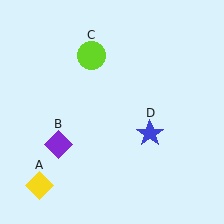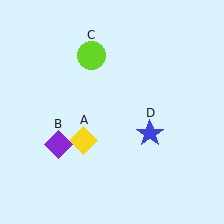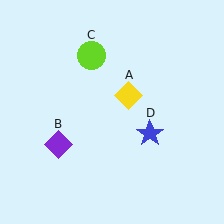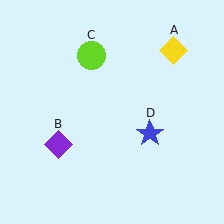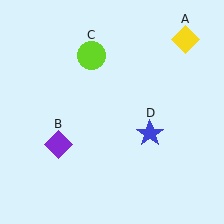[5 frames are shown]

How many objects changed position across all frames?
1 object changed position: yellow diamond (object A).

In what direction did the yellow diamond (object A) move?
The yellow diamond (object A) moved up and to the right.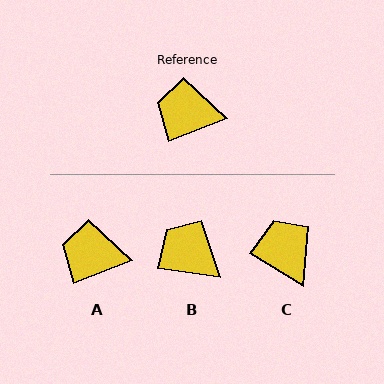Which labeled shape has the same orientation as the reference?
A.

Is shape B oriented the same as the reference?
No, it is off by about 29 degrees.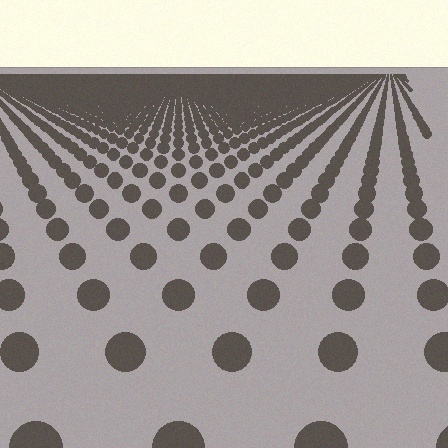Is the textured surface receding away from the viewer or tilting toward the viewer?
The surface is receding away from the viewer. Texture elements get smaller and denser toward the top.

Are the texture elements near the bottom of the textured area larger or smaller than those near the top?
Larger. Near the bottom, elements are closer to the viewer and appear at a bigger on-screen size.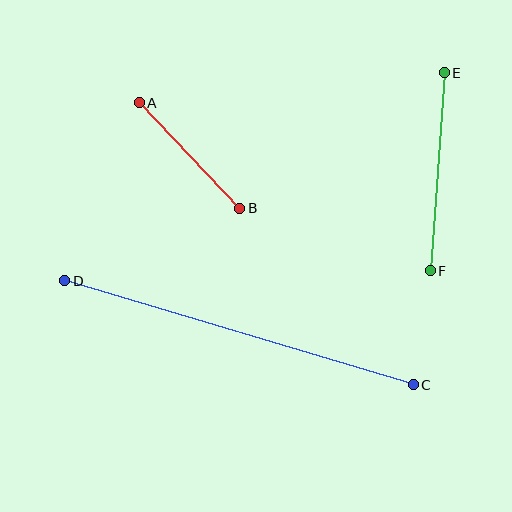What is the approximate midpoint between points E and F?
The midpoint is at approximately (437, 172) pixels.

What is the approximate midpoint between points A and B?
The midpoint is at approximately (189, 155) pixels.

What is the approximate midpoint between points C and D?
The midpoint is at approximately (239, 333) pixels.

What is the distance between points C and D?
The distance is approximately 363 pixels.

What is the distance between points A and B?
The distance is approximately 146 pixels.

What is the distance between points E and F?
The distance is approximately 199 pixels.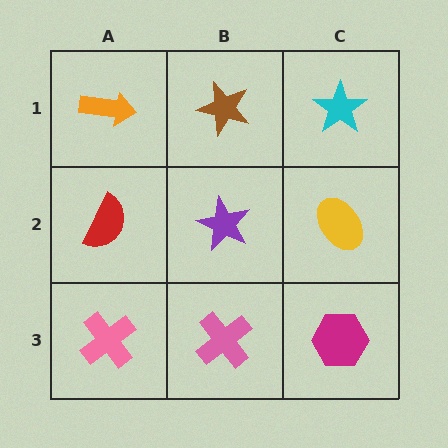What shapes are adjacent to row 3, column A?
A red semicircle (row 2, column A), a pink cross (row 3, column B).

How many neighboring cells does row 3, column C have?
2.